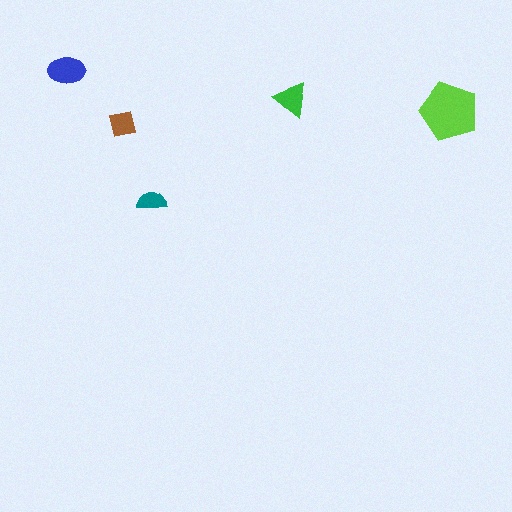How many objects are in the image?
There are 5 objects in the image.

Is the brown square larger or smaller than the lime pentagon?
Smaller.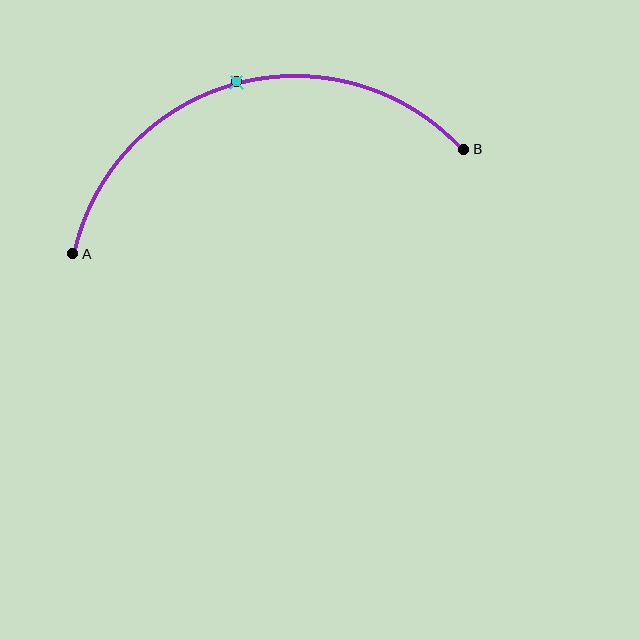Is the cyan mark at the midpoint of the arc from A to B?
Yes. The cyan mark lies on the arc at equal arc-length from both A and B — it is the arc midpoint.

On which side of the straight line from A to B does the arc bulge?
The arc bulges above the straight line connecting A and B.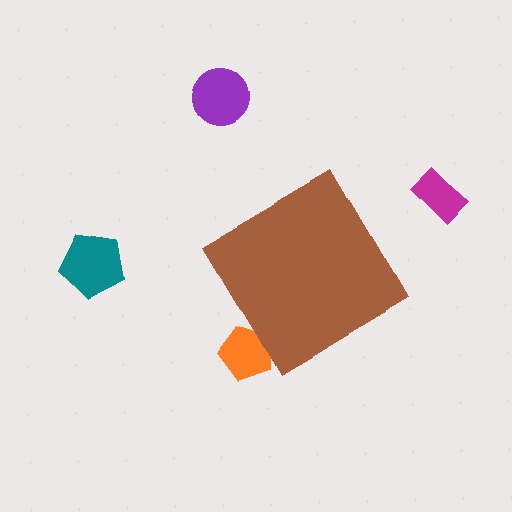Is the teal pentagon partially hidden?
No, the teal pentagon is fully visible.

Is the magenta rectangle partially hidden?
No, the magenta rectangle is fully visible.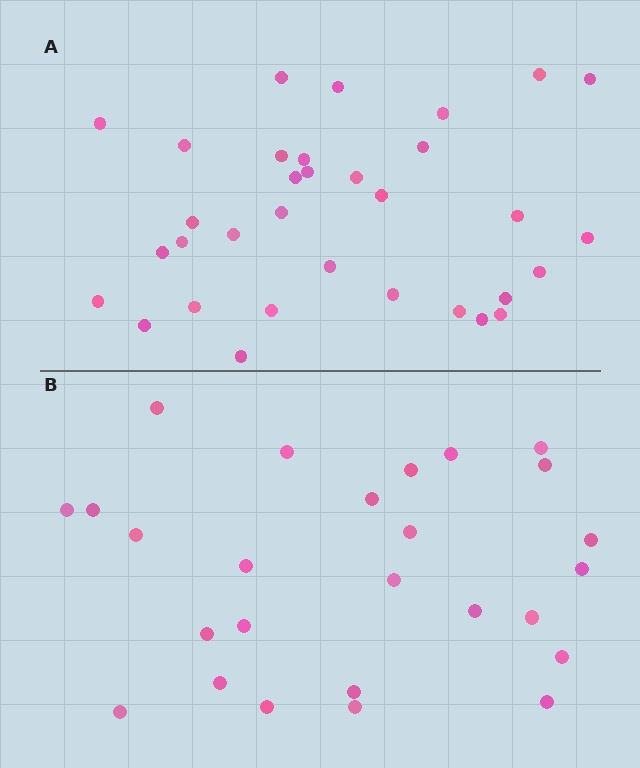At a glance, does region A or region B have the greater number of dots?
Region A (the top region) has more dots.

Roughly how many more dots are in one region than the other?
Region A has roughly 8 or so more dots than region B.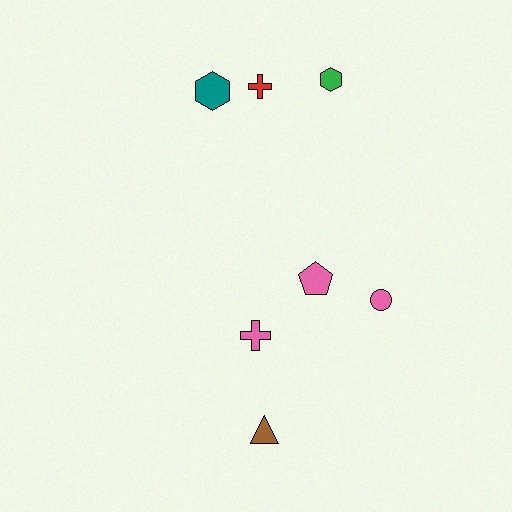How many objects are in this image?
There are 7 objects.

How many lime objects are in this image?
There are no lime objects.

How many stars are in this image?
There are no stars.